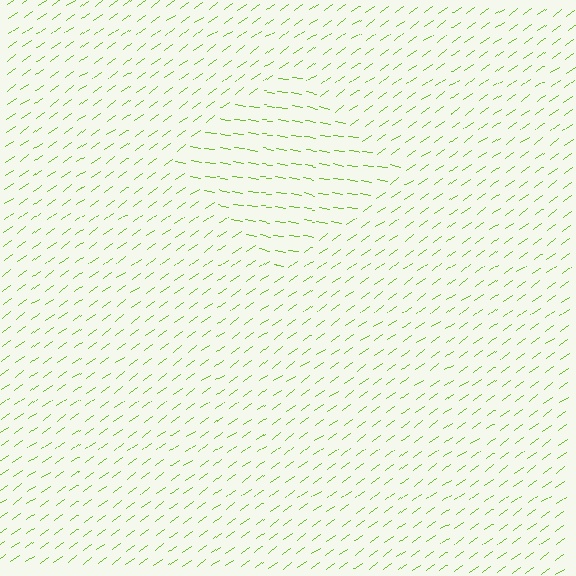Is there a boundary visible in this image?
Yes, there is a texture boundary formed by a change in line orientation.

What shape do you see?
I see a diamond.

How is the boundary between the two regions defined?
The boundary is defined purely by a change in line orientation (approximately 45 degrees difference). All lines are the same color and thickness.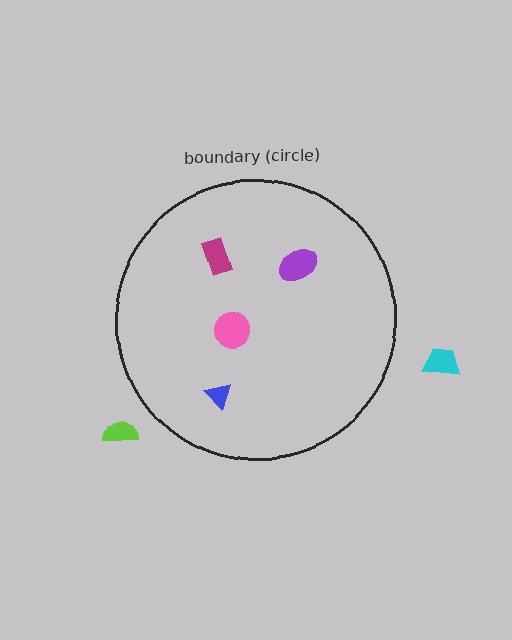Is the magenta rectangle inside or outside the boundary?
Inside.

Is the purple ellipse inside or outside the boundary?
Inside.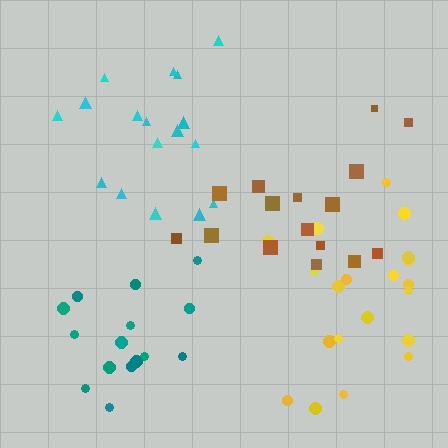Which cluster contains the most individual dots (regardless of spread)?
Yellow (20).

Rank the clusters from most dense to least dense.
teal, cyan, brown, yellow.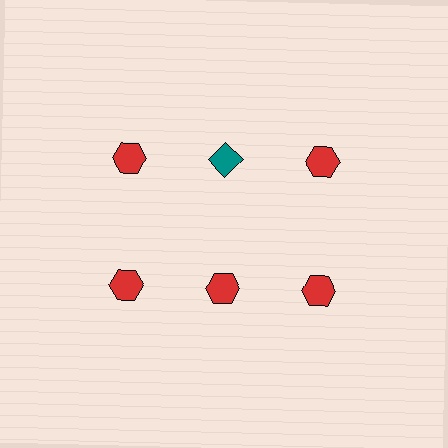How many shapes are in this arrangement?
There are 6 shapes arranged in a grid pattern.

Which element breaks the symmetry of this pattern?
The teal diamond in the top row, second from left column breaks the symmetry. All other shapes are red hexagons.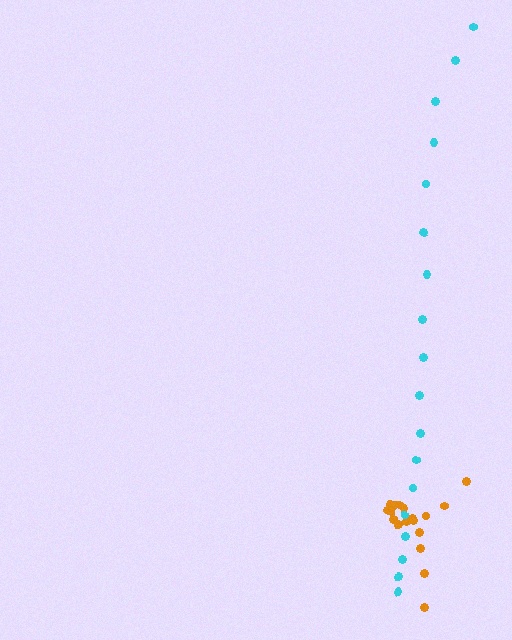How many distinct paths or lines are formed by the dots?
There are 2 distinct paths.